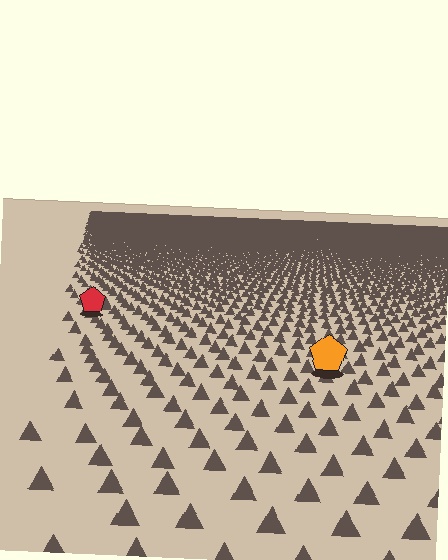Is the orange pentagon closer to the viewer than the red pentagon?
Yes. The orange pentagon is closer — you can tell from the texture gradient: the ground texture is coarser near it.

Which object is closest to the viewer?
The orange pentagon is closest. The texture marks near it are larger and more spread out.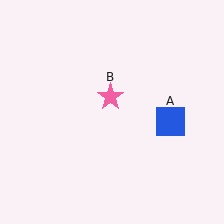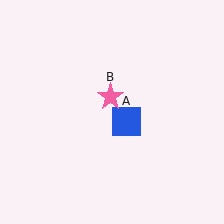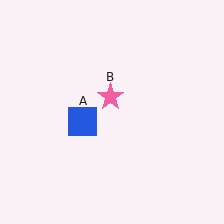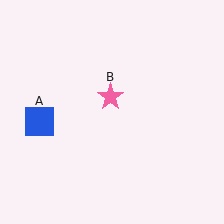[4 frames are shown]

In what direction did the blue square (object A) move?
The blue square (object A) moved left.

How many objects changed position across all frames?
1 object changed position: blue square (object A).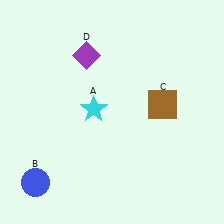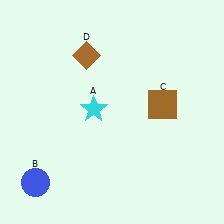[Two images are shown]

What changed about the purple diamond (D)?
In Image 1, D is purple. In Image 2, it changed to brown.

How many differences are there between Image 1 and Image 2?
There is 1 difference between the two images.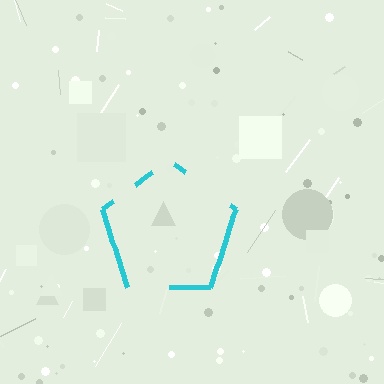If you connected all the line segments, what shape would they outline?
They would outline a pentagon.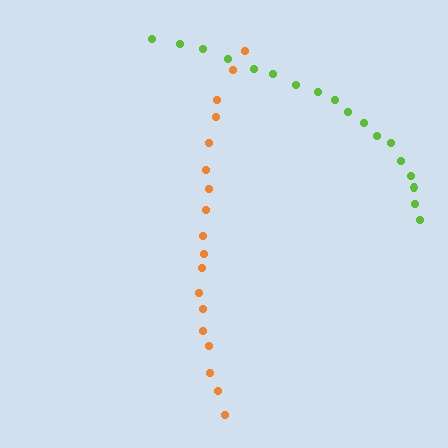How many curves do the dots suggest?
There are 2 distinct paths.